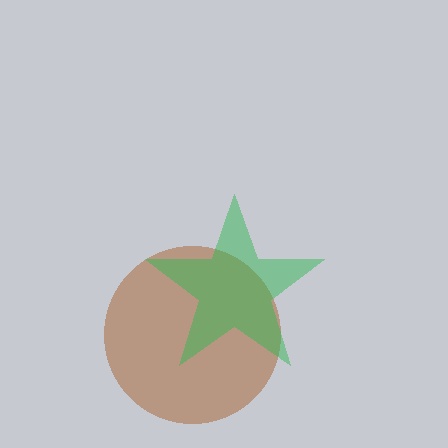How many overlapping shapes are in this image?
There are 2 overlapping shapes in the image.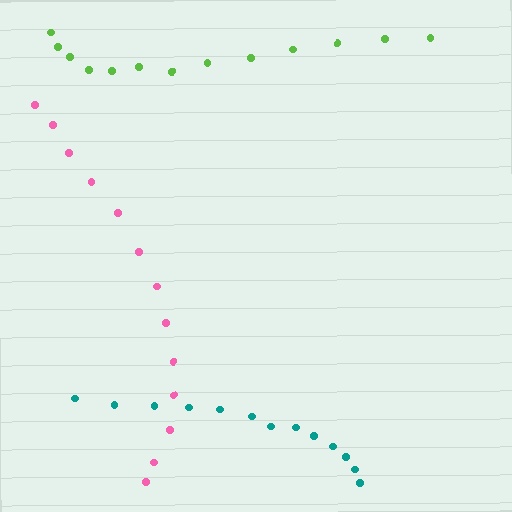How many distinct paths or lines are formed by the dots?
There are 3 distinct paths.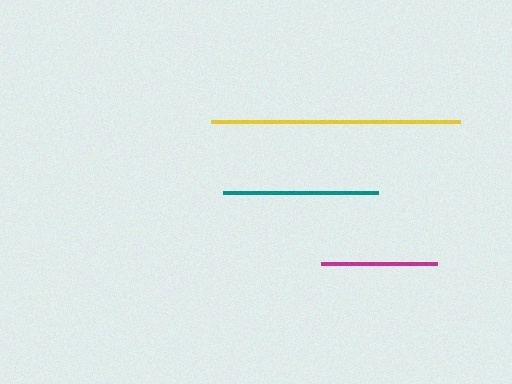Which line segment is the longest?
The yellow line is the longest at approximately 249 pixels.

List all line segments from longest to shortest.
From longest to shortest: yellow, teal, magenta.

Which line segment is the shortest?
The magenta line is the shortest at approximately 116 pixels.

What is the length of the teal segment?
The teal segment is approximately 155 pixels long.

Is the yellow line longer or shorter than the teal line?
The yellow line is longer than the teal line.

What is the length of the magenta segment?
The magenta segment is approximately 116 pixels long.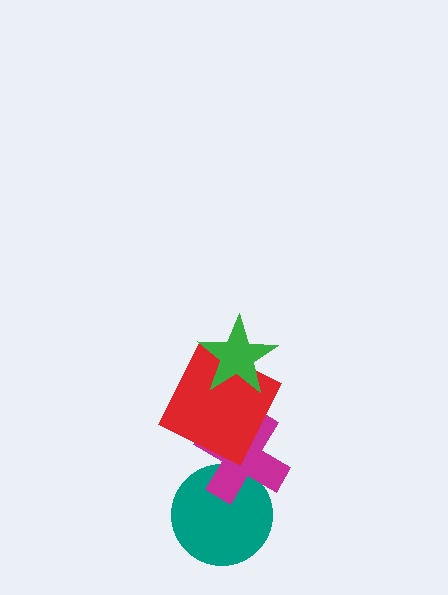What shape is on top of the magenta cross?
The red square is on top of the magenta cross.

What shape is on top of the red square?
The green star is on top of the red square.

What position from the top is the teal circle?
The teal circle is 4th from the top.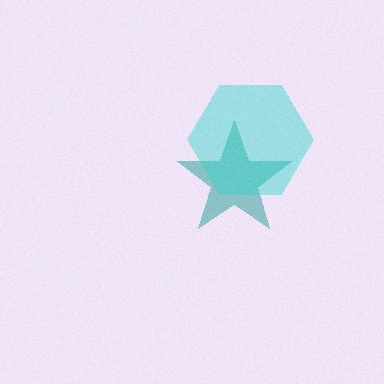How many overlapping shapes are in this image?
There are 2 overlapping shapes in the image.